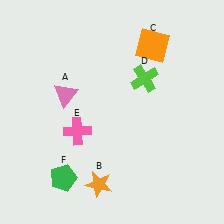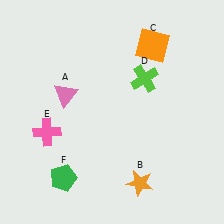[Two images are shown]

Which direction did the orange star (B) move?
The orange star (B) moved right.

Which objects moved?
The objects that moved are: the orange star (B), the pink cross (E).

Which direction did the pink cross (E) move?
The pink cross (E) moved left.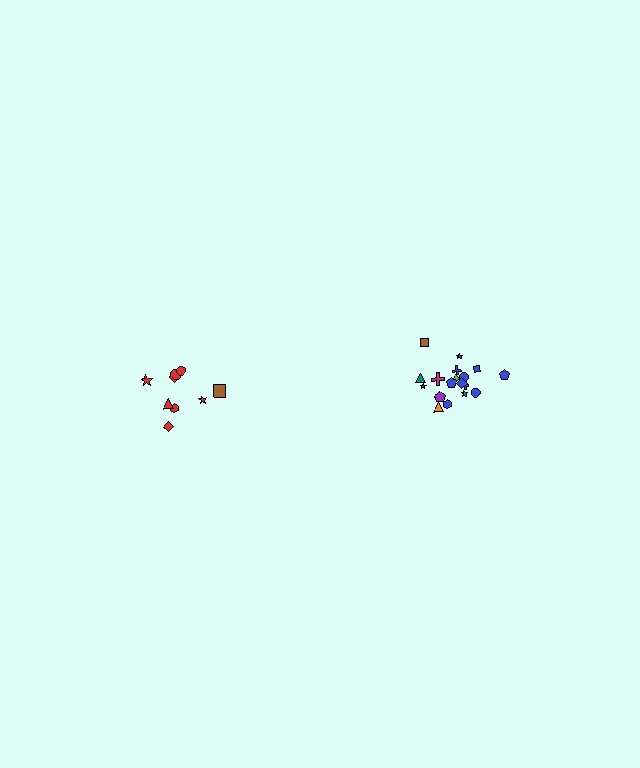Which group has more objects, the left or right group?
The right group.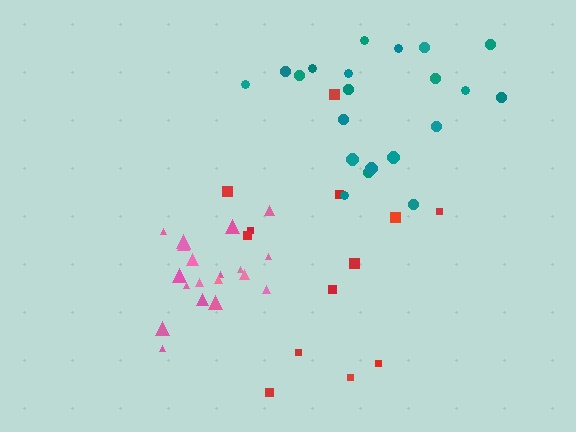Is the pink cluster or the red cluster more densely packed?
Pink.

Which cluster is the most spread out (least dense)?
Red.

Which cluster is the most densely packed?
Pink.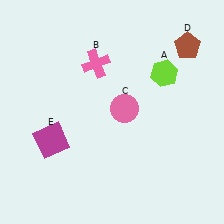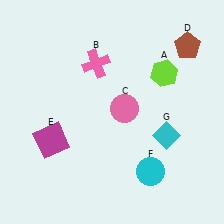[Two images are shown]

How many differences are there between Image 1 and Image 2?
There are 2 differences between the two images.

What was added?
A cyan circle (F), a cyan diamond (G) were added in Image 2.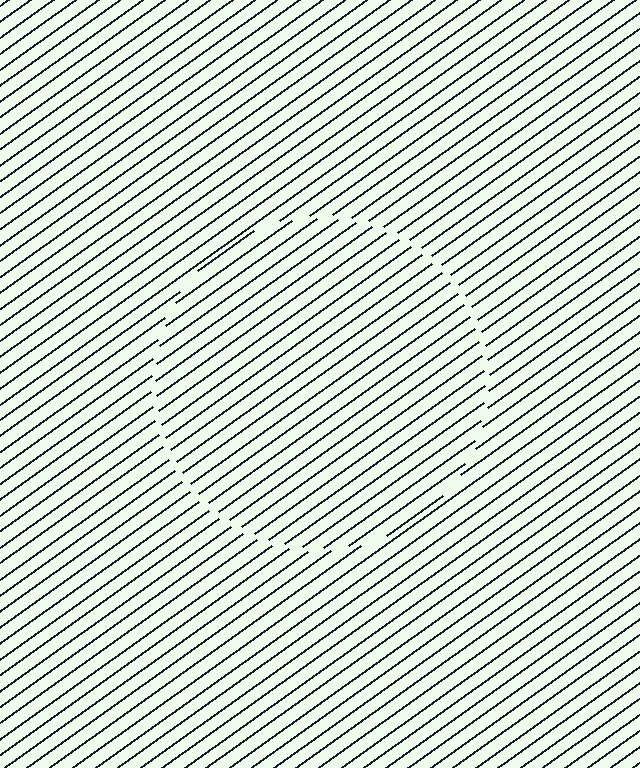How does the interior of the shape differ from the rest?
The interior of the shape contains the same grating, shifted by half a period — the contour is defined by the phase discontinuity where line-ends from the inner and outer gratings abut.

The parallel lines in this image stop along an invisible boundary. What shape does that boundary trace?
An illusory circle. The interior of the shape contains the same grating, shifted by half a period — the contour is defined by the phase discontinuity where line-ends from the inner and outer gratings abut.